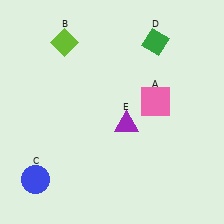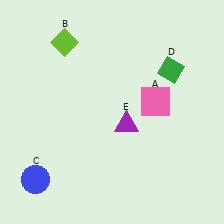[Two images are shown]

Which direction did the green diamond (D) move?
The green diamond (D) moved down.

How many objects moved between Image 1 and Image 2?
1 object moved between the two images.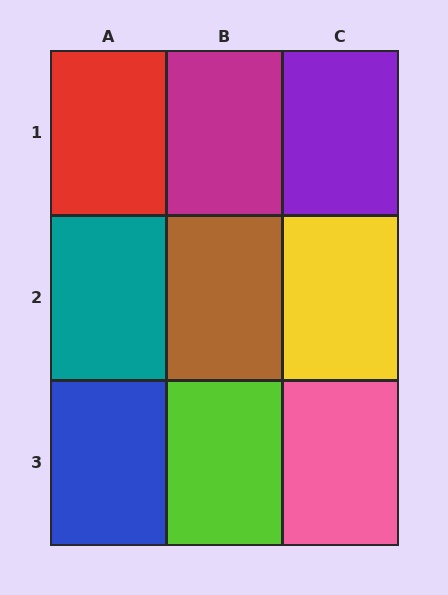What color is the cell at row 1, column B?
Magenta.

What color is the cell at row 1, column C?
Purple.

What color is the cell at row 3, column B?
Lime.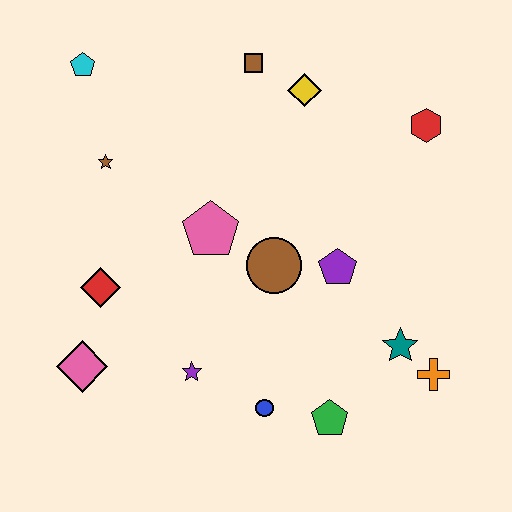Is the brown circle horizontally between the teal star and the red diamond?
Yes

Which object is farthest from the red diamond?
The red hexagon is farthest from the red diamond.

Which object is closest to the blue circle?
The green pentagon is closest to the blue circle.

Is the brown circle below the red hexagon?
Yes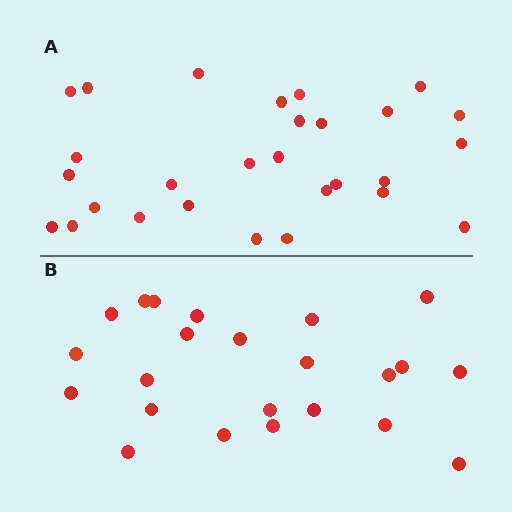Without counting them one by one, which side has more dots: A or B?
Region A (the top region) has more dots.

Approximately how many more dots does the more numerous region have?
Region A has about 5 more dots than region B.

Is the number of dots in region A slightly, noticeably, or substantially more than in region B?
Region A has only slightly more — the two regions are fairly close. The ratio is roughly 1.2 to 1.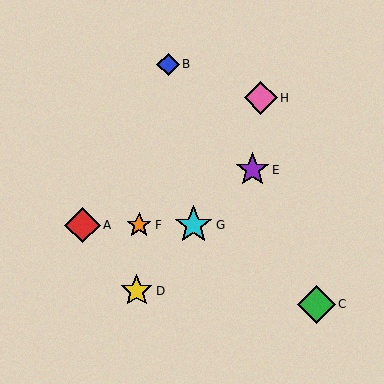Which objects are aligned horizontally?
Objects A, F, G are aligned horizontally.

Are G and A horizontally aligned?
Yes, both are at y≈225.